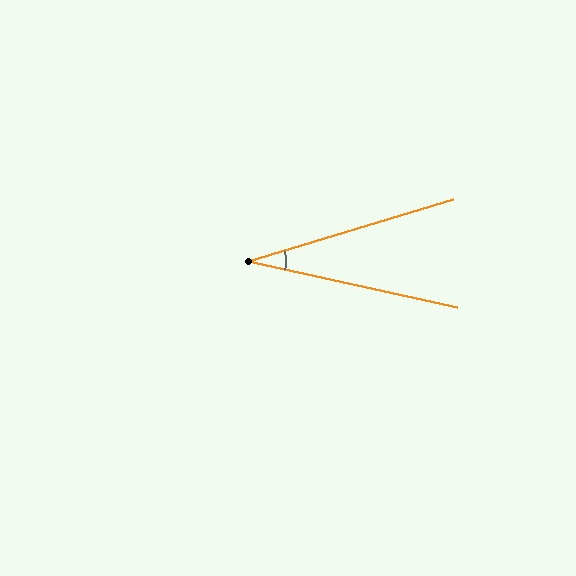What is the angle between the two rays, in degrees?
Approximately 29 degrees.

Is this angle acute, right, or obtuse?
It is acute.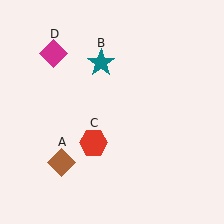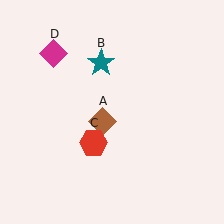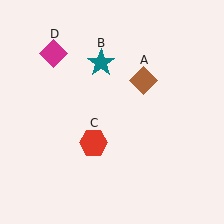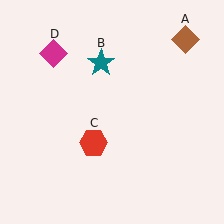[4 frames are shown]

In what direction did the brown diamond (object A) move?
The brown diamond (object A) moved up and to the right.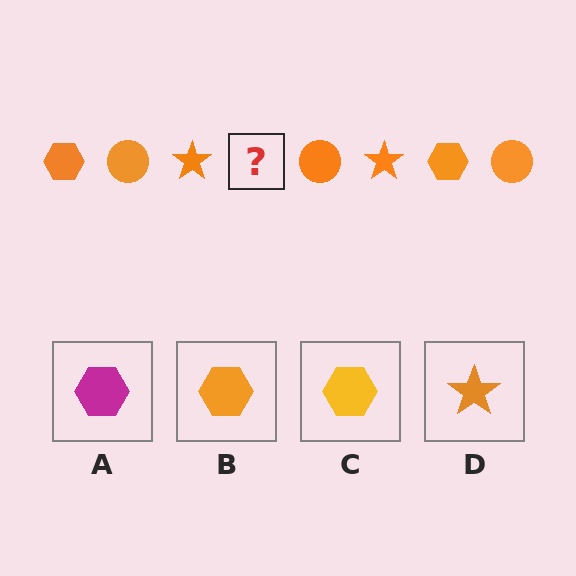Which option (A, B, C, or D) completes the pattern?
B.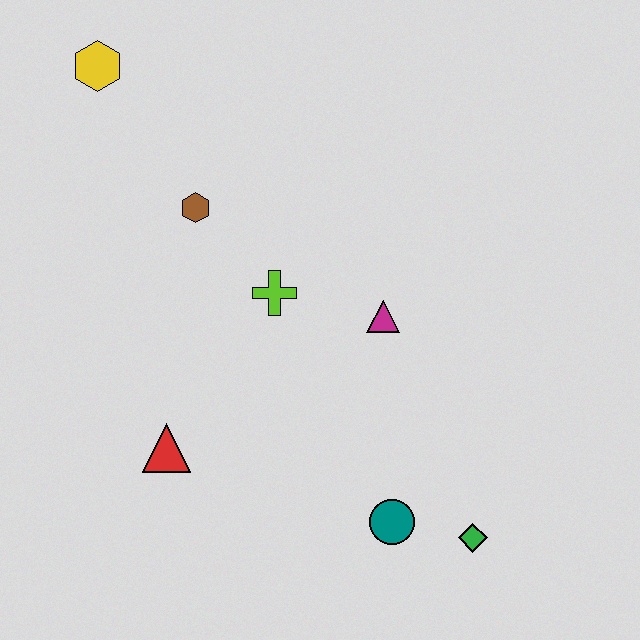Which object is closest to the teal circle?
The green diamond is closest to the teal circle.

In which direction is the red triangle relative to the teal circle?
The red triangle is to the left of the teal circle.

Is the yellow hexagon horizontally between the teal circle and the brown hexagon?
No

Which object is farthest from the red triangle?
The yellow hexagon is farthest from the red triangle.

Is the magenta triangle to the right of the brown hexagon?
Yes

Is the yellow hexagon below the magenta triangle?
No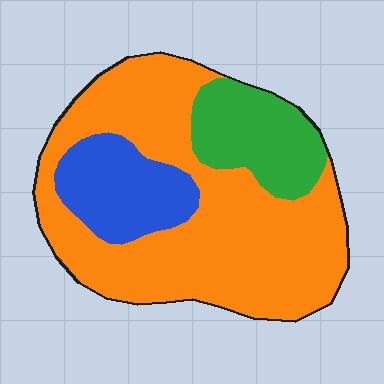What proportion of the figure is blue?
Blue takes up less than a quarter of the figure.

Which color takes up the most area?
Orange, at roughly 65%.